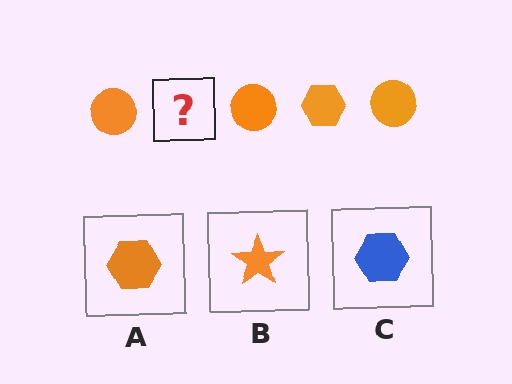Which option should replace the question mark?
Option A.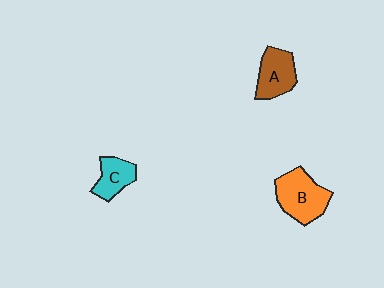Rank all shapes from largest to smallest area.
From largest to smallest: B (orange), A (brown), C (cyan).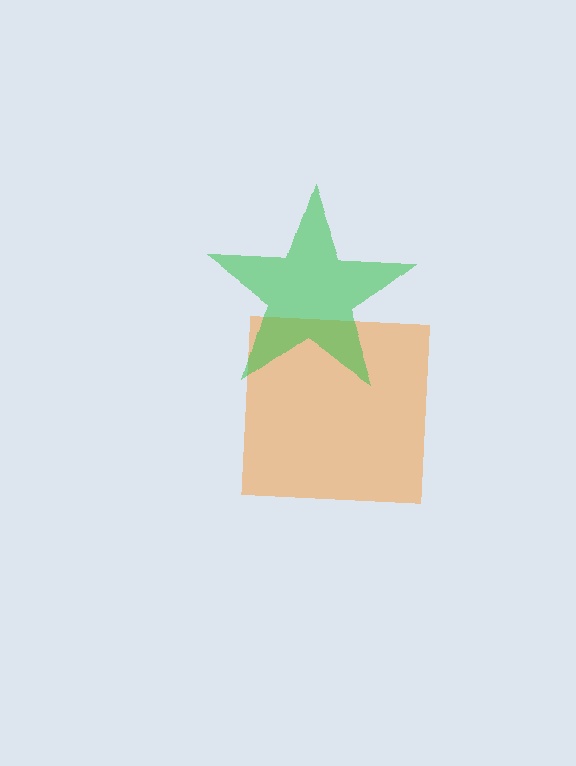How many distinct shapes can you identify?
There are 2 distinct shapes: an orange square, a green star.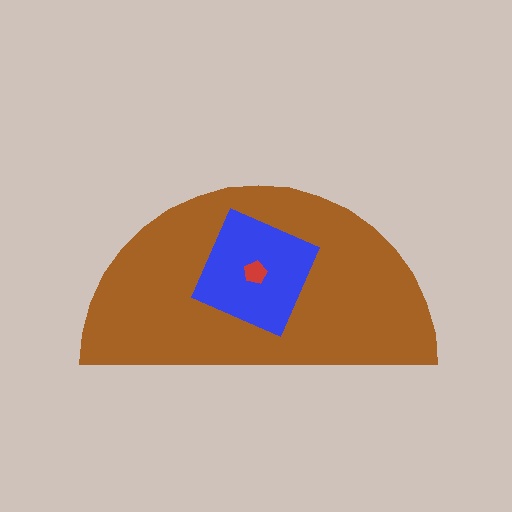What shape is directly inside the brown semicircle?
The blue square.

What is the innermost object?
The red pentagon.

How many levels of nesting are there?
3.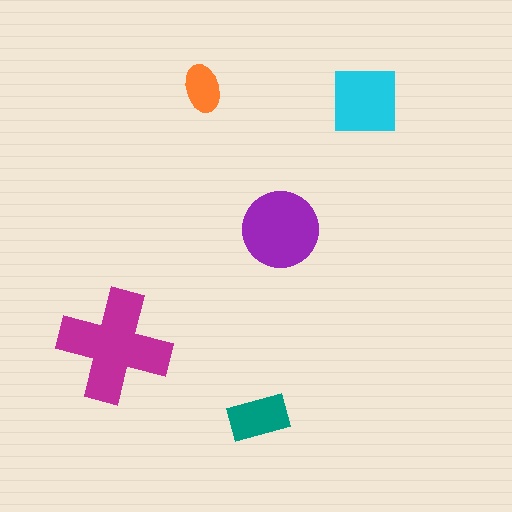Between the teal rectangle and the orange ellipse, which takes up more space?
The teal rectangle.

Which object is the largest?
The magenta cross.